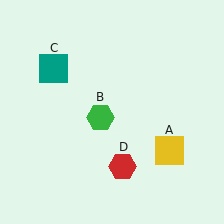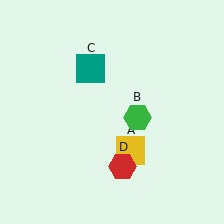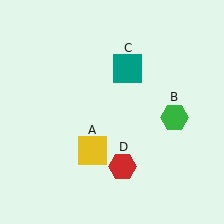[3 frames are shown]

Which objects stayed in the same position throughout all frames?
Red hexagon (object D) remained stationary.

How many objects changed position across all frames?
3 objects changed position: yellow square (object A), green hexagon (object B), teal square (object C).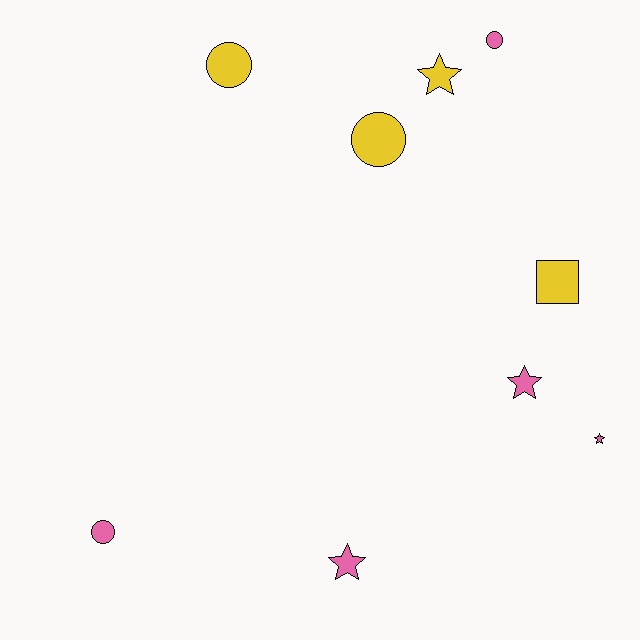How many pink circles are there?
There are 2 pink circles.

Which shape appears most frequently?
Circle, with 4 objects.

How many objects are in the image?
There are 9 objects.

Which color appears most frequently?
Pink, with 5 objects.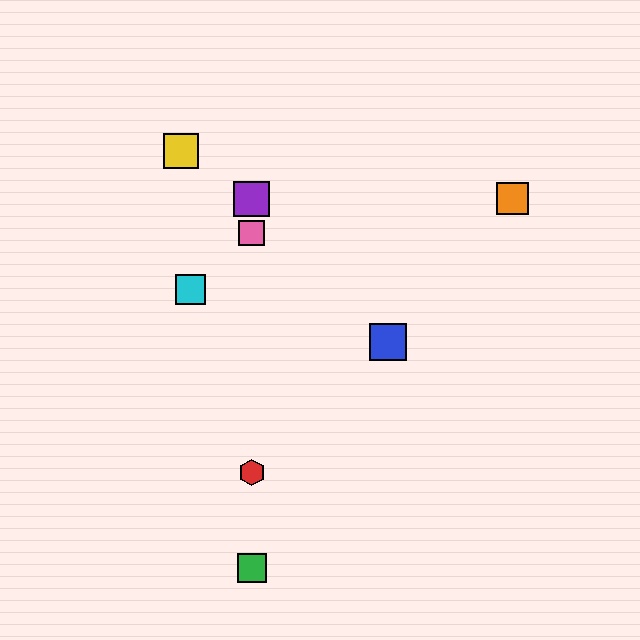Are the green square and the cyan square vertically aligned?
No, the green square is at x≈252 and the cyan square is at x≈191.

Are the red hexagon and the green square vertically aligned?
Yes, both are at x≈252.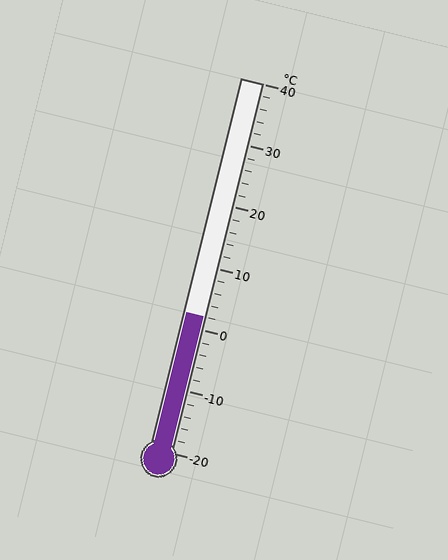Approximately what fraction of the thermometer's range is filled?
The thermometer is filled to approximately 35% of its range.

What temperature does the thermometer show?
The thermometer shows approximately 2°C.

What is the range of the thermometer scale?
The thermometer scale ranges from -20°C to 40°C.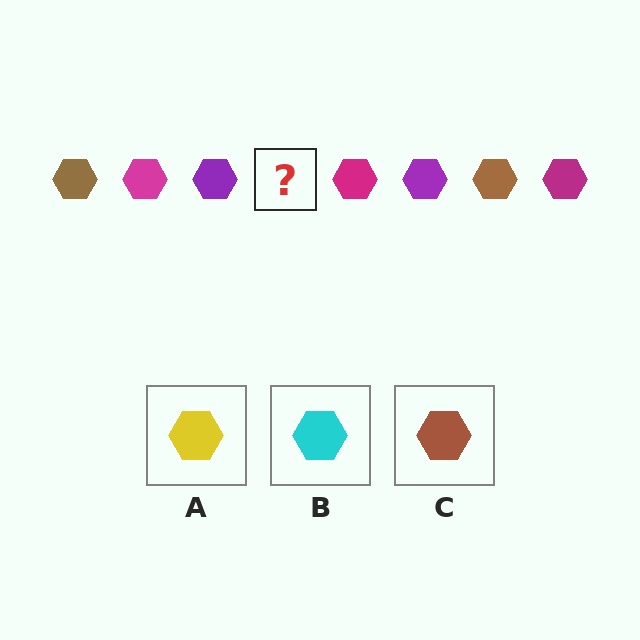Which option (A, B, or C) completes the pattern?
C.